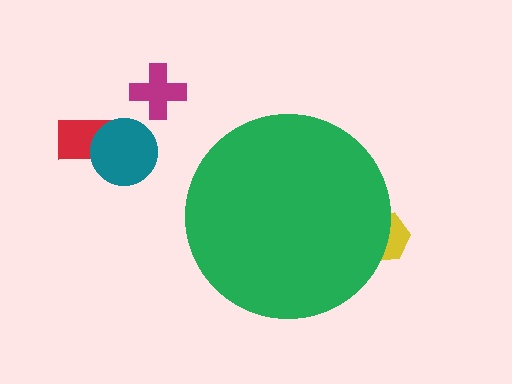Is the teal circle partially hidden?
No, the teal circle is fully visible.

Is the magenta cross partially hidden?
No, the magenta cross is fully visible.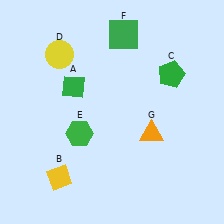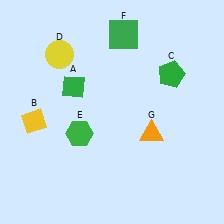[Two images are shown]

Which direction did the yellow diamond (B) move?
The yellow diamond (B) moved up.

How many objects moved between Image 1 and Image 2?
1 object moved between the two images.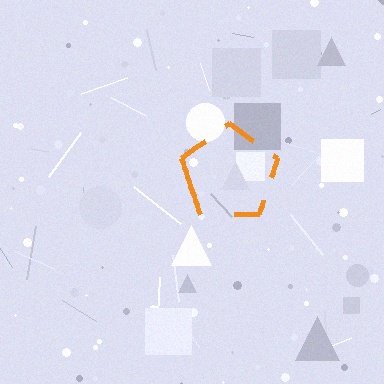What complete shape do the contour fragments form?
The contour fragments form a pentagon.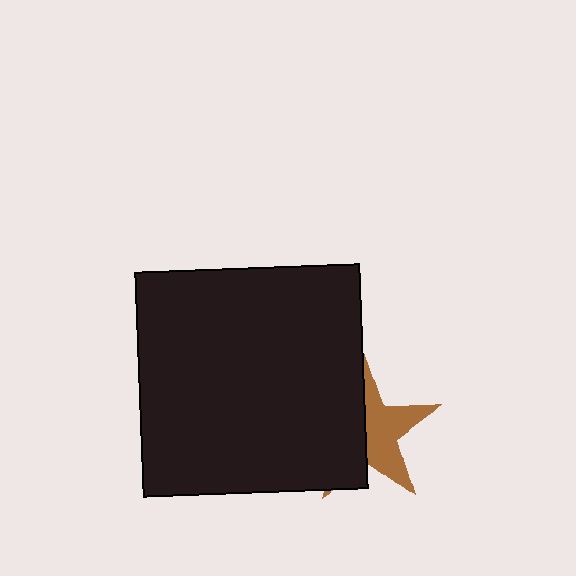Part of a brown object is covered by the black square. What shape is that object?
It is a star.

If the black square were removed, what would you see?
You would see the complete brown star.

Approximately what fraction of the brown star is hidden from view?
Roughly 51% of the brown star is hidden behind the black square.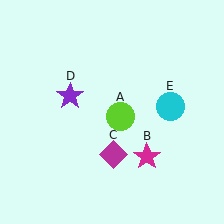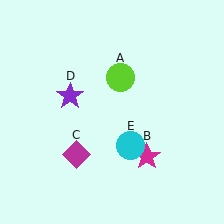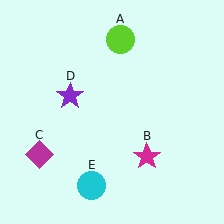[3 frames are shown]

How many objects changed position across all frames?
3 objects changed position: lime circle (object A), magenta diamond (object C), cyan circle (object E).